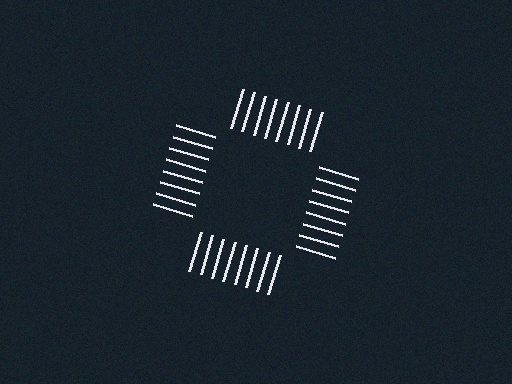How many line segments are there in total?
32 — 8 along each of the 4 edges.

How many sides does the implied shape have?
4 sides — the line-ends trace a square.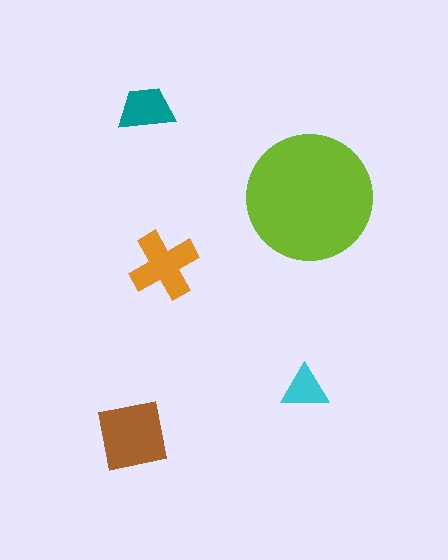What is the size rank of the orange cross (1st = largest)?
3rd.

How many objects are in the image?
There are 5 objects in the image.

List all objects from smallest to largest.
The cyan triangle, the teal trapezoid, the orange cross, the brown square, the lime circle.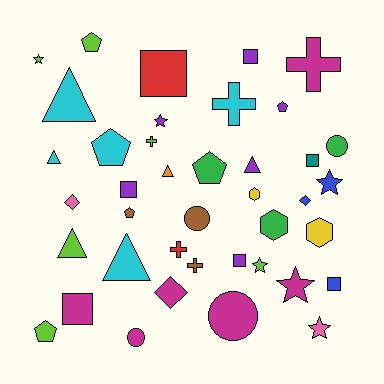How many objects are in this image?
There are 40 objects.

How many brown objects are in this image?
There are 3 brown objects.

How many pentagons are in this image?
There are 6 pentagons.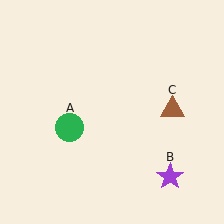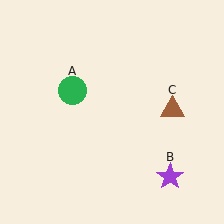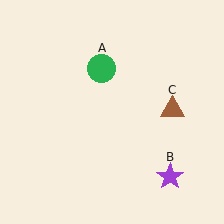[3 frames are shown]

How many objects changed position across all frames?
1 object changed position: green circle (object A).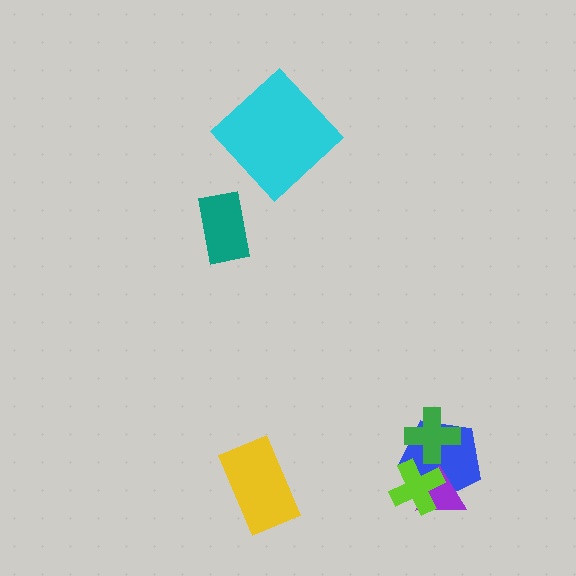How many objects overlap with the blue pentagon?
3 objects overlap with the blue pentagon.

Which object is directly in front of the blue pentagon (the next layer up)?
The green cross is directly in front of the blue pentagon.